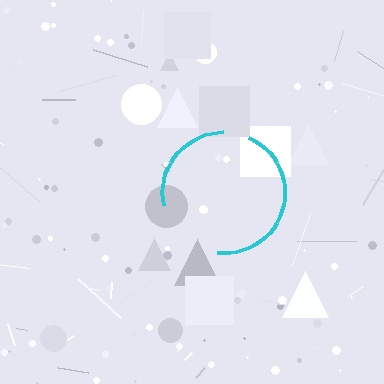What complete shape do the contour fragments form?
The contour fragments form a circle.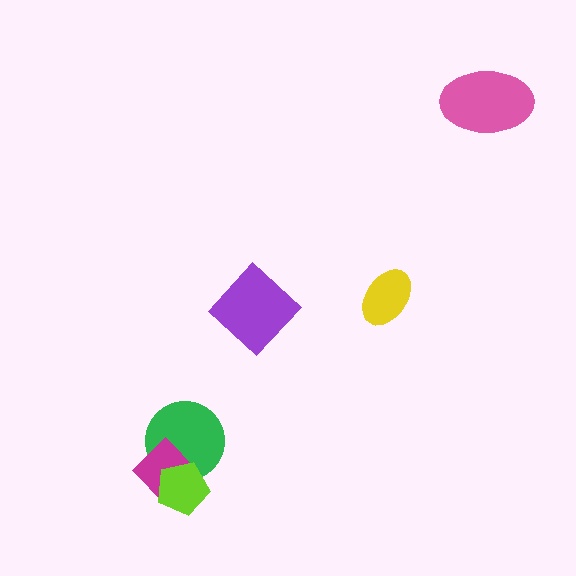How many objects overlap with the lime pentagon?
2 objects overlap with the lime pentagon.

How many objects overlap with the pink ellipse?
0 objects overlap with the pink ellipse.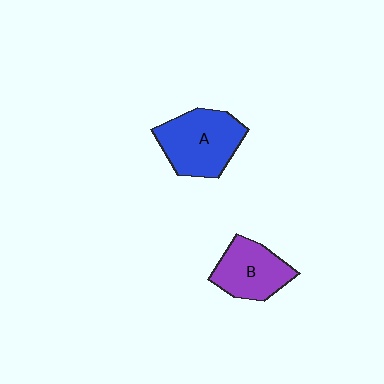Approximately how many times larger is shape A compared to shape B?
Approximately 1.3 times.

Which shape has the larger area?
Shape A (blue).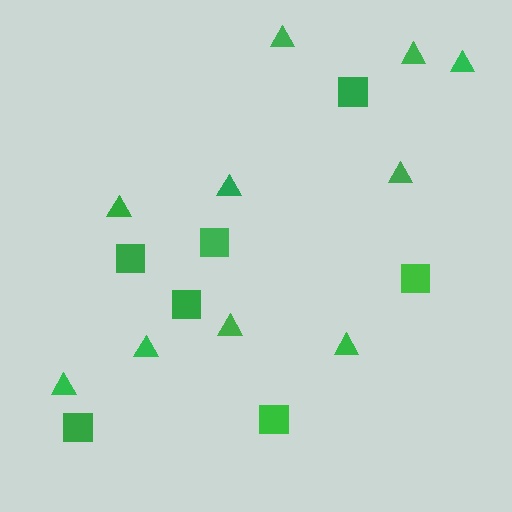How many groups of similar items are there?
There are 2 groups: one group of squares (7) and one group of triangles (10).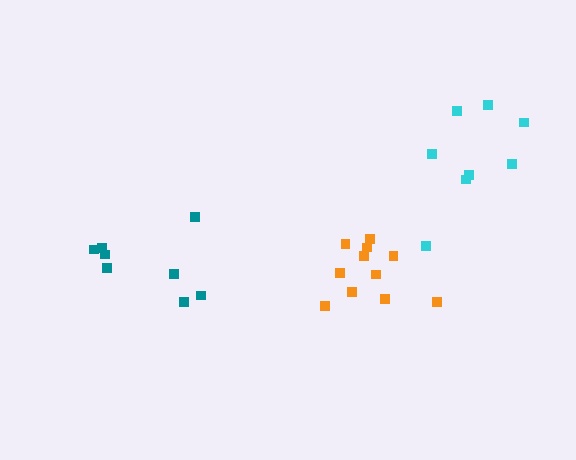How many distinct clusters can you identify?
There are 3 distinct clusters.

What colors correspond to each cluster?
The clusters are colored: orange, teal, cyan.